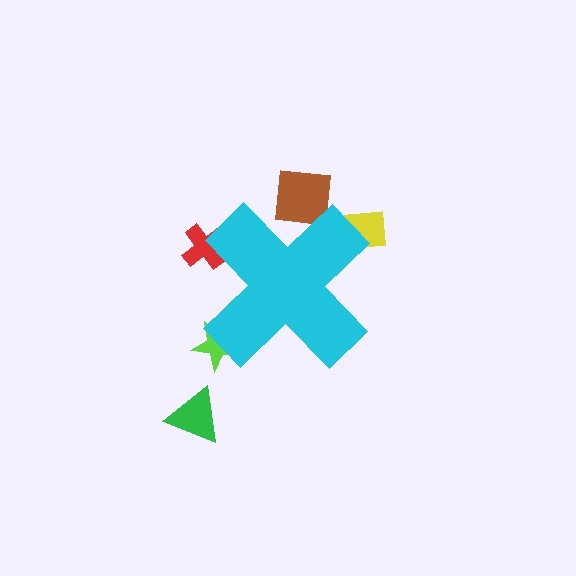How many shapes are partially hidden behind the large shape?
4 shapes are partially hidden.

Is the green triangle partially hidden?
No, the green triangle is fully visible.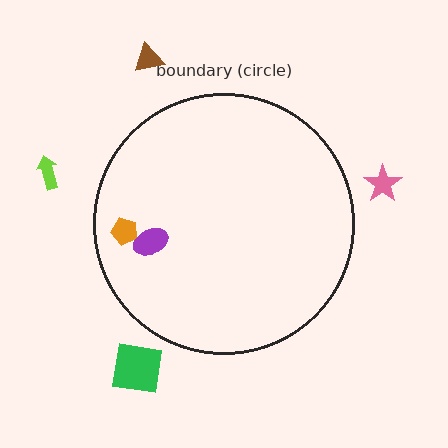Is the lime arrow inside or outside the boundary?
Outside.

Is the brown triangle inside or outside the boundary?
Outside.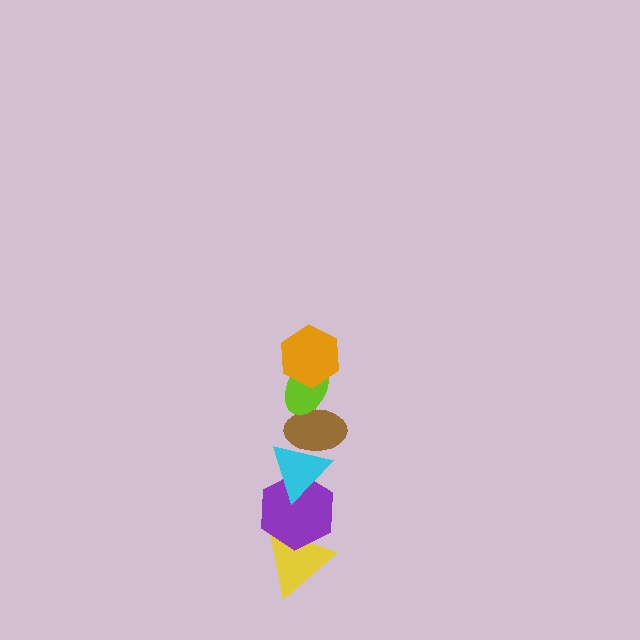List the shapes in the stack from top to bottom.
From top to bottom: the orange hexagon, the lime ellipse, the brown ellipse, the cyan triangle, the purple hexagon, the yellow triangle.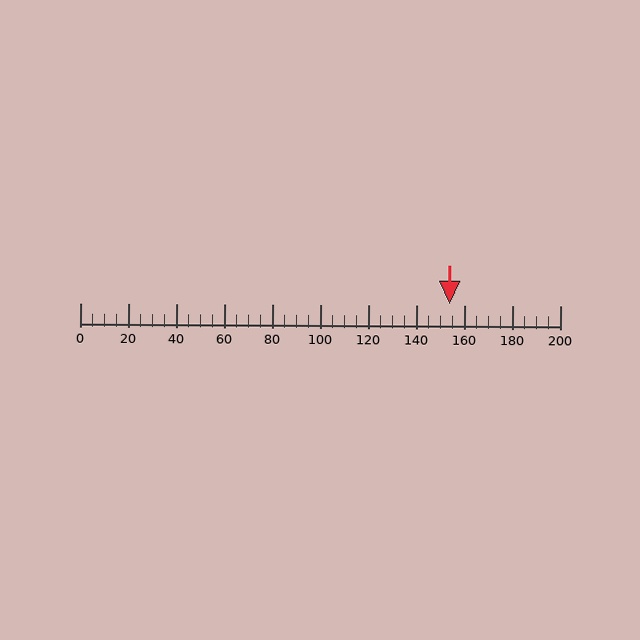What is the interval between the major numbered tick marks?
The major tick marks are spaced 20 units apart.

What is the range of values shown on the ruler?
The ruler shows values from 0 to 200.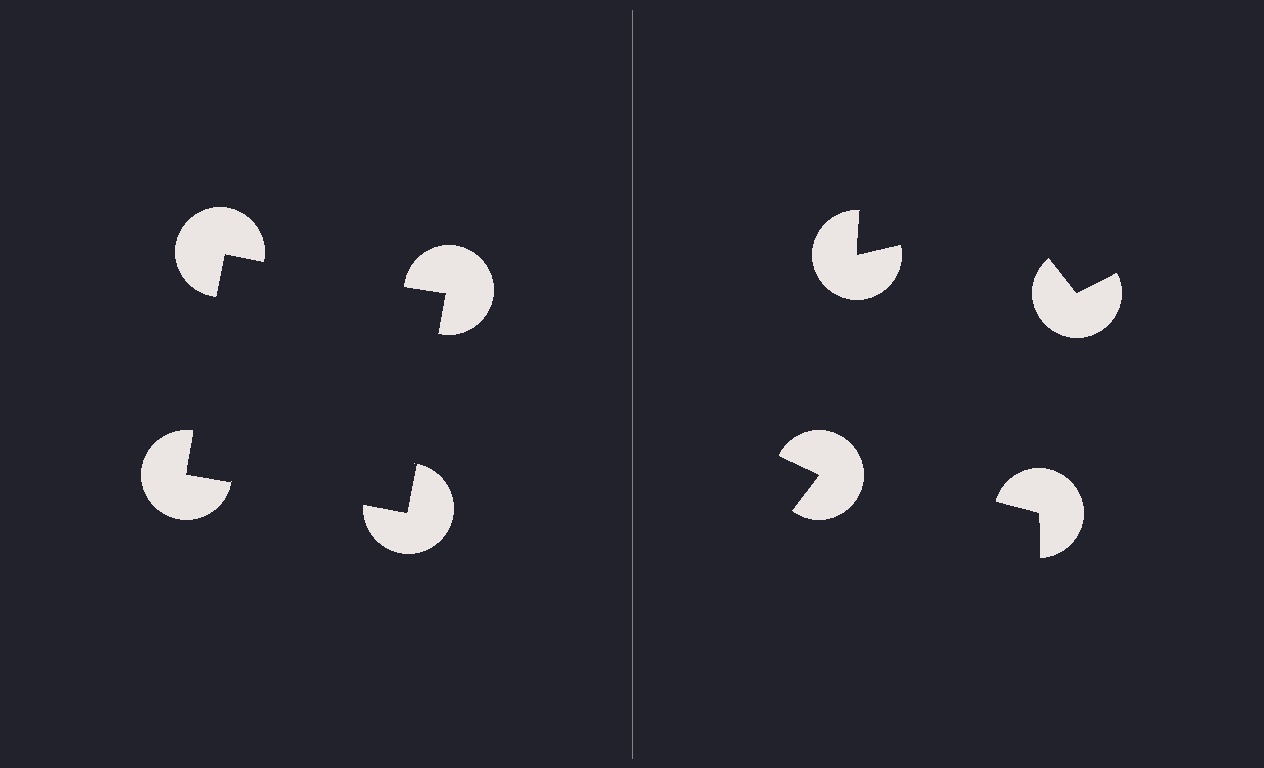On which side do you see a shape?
An illusory square appears on the left side. On the right side the wedge cuts are rotated, so no coherent shape forms.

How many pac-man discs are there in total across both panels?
8 — 4 on each side.